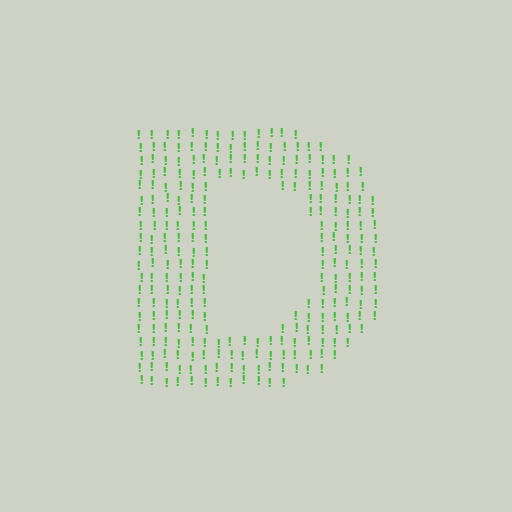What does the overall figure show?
The overall figure shows the letter D.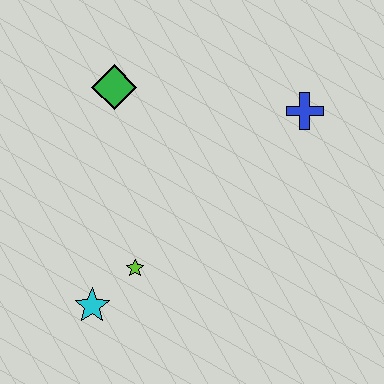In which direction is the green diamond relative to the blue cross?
The green diamond is to the left of the blue cross.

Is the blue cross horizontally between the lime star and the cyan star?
No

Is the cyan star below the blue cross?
Yes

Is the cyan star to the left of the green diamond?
Yes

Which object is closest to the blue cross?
The green diamond is closest to the blue cross.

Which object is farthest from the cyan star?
The blue cross is farthest from the cyan star.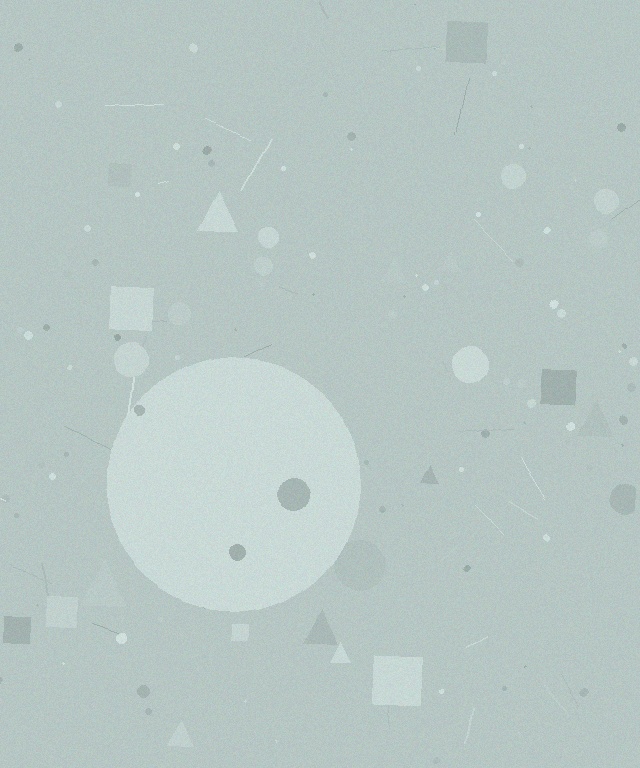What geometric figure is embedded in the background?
A circle is embedded in the background.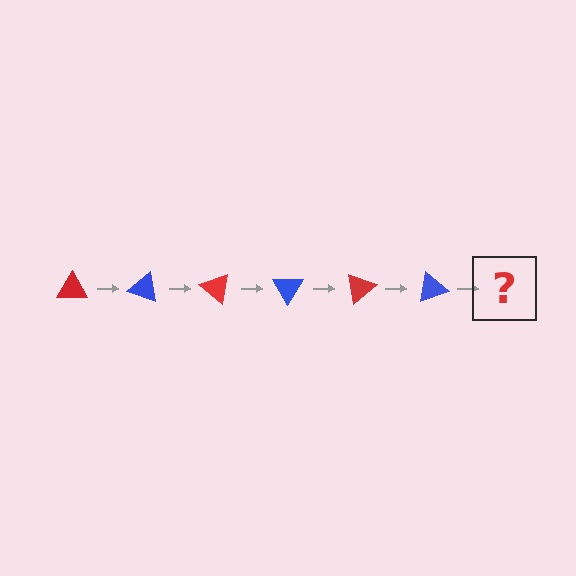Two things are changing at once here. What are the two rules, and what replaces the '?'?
The two rules are that it rotates 20 degrees each step and the color cycles through red and blue. The '?' should be a red triangle, rotated 120 degrees from the start.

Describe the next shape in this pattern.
It should be a red triangle, rotated 120 degrees from the start.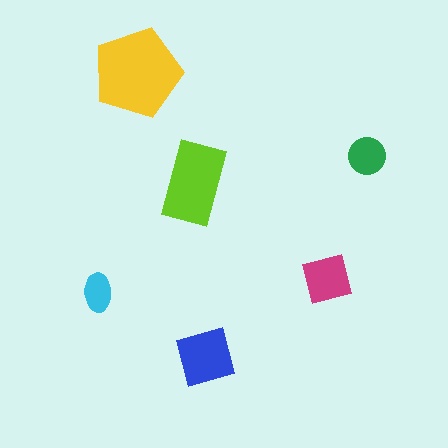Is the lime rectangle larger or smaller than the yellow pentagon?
Smaller.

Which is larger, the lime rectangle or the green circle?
The lime rectangle.